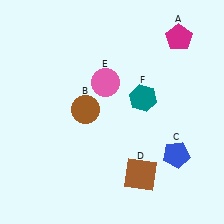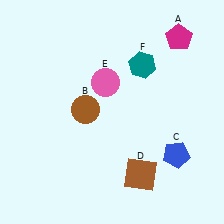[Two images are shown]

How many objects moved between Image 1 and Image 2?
1 object moved between the two images.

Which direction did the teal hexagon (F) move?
The teal hexagon (F) moved up.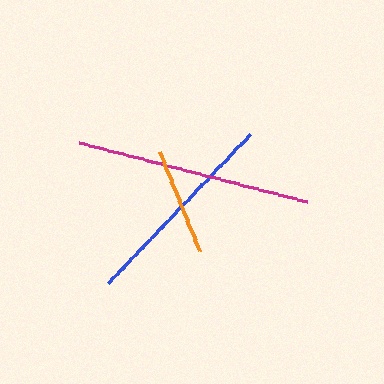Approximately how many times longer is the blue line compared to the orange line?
The blue line is approximately 1.9 times the length of the orange line.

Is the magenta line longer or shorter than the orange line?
The magenta line is longer than the orange line.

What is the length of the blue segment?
The blue segment is approximately 206 pixels long.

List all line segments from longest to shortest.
From longest to shortest: magenta, blue, orange.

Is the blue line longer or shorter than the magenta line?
The magenta line is longer than the blue line.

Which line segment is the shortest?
The orange line is the shortest at approximately 107 pixels.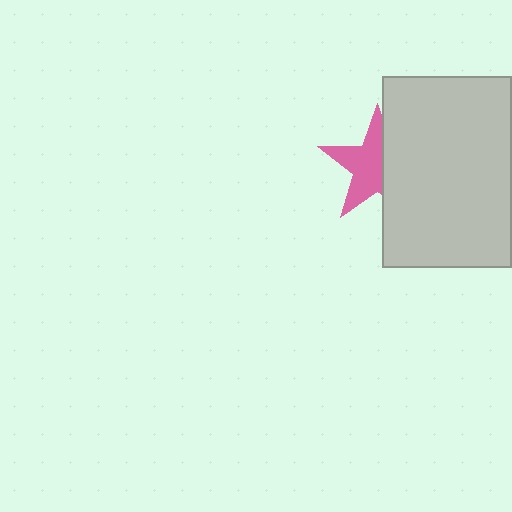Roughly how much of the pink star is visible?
About half of it is visible (roughly 57%).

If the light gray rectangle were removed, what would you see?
You would see the complete pink star.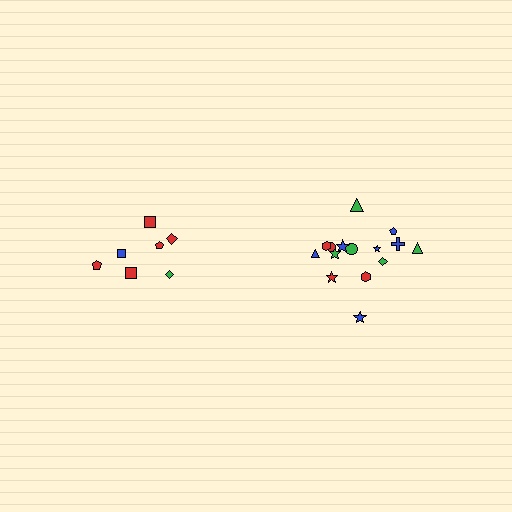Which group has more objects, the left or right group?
The right group.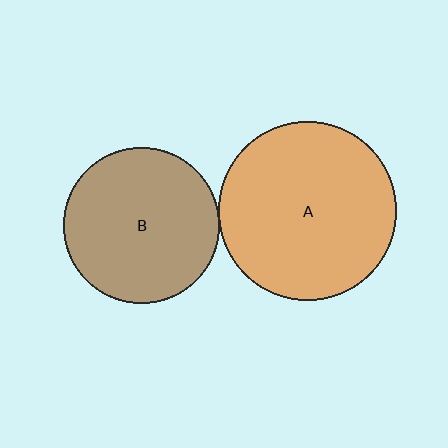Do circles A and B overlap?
Yes.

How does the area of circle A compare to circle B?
Approximately 1.3 times.